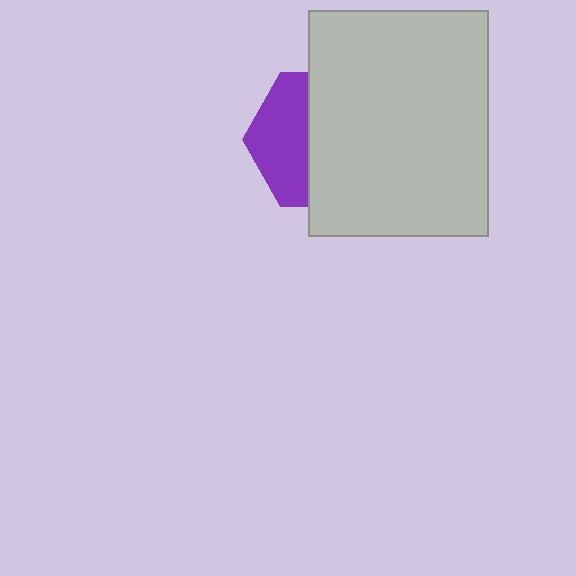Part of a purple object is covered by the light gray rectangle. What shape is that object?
It is a hexagon.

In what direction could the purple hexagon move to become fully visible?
The purple hexagon could move left. That would shift it out from behind the light gray rectangle entirely.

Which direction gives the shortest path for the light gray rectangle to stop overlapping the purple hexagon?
Moving right gives the shortest separation.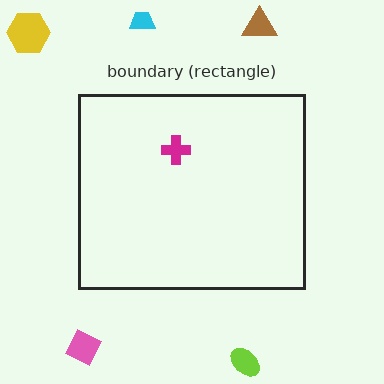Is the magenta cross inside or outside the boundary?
Inside.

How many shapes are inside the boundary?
1 inside, 5 outside.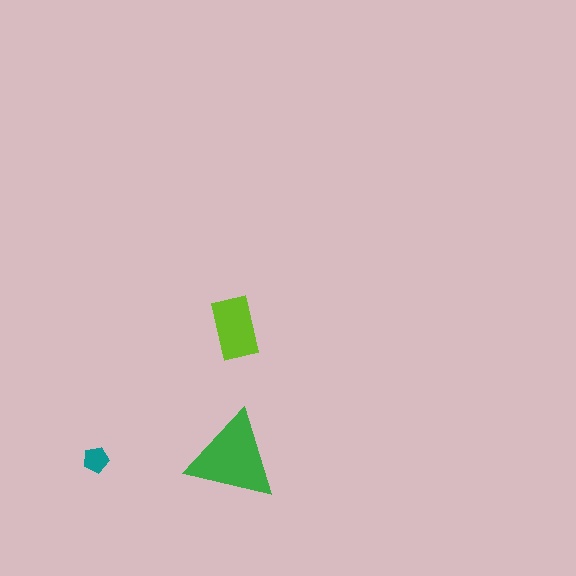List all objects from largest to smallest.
The green triangle, the lime rectangle, the teal pentagon.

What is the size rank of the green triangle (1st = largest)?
1st.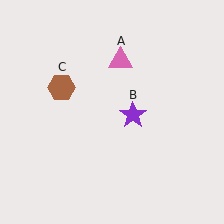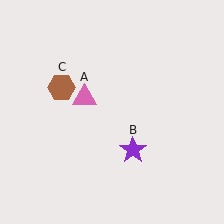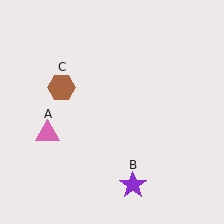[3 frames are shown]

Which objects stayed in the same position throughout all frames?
Brown hexagon (object C) remained stationary.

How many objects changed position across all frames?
2 objects changed position: pink triangle (object A), purple star (object B).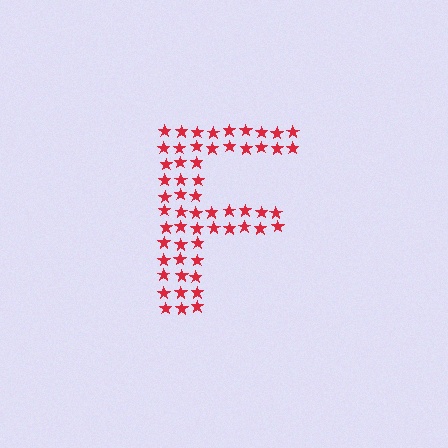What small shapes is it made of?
It is made of small stars.